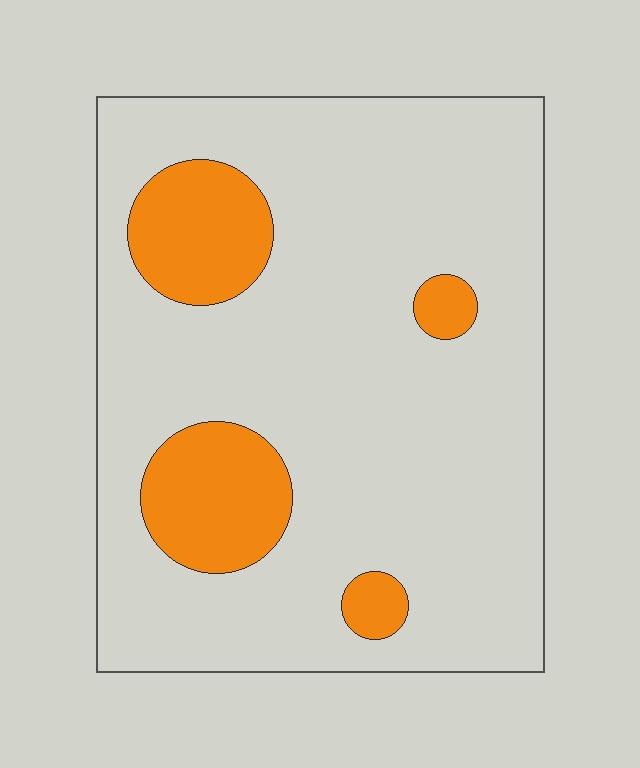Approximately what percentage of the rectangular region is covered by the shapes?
Approximately 15%.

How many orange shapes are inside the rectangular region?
4.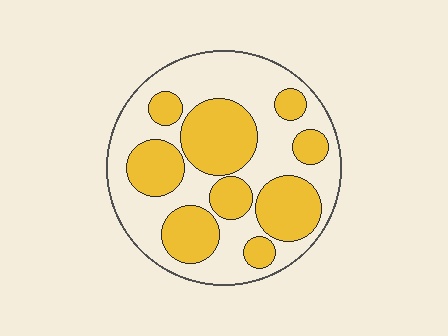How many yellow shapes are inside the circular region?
9.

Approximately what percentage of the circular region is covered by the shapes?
Approximately 45%.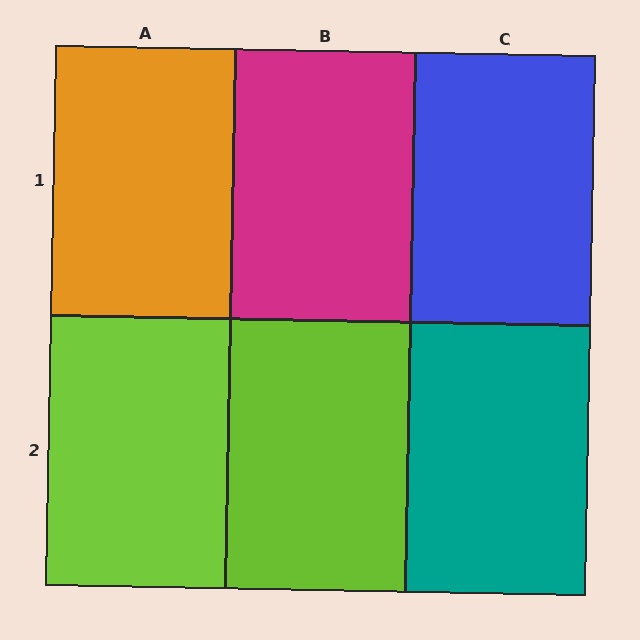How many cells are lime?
2 cells are lime.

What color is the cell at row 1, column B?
Magenta.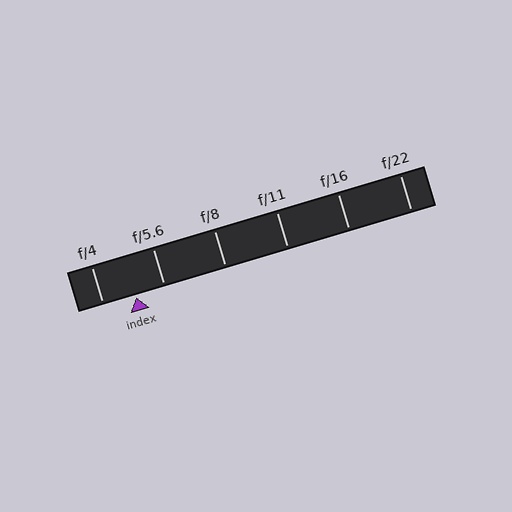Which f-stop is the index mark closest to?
The index mark is closest to f/5.6.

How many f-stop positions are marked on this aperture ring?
There are 6 f-stop positions marked.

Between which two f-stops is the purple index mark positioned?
The index mark is between f/4 and f/5.6.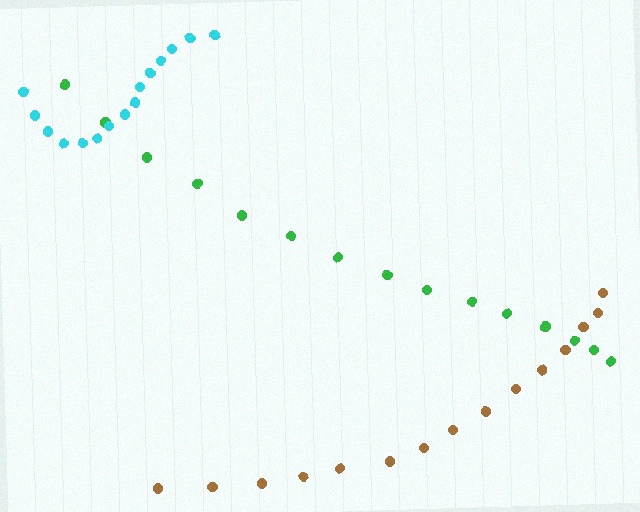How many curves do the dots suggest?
There are 3 distinct paths.